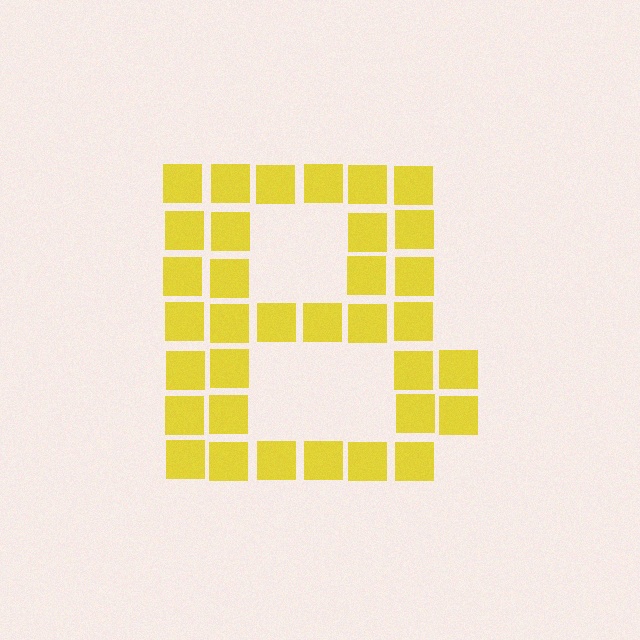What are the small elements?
The small elements are squares.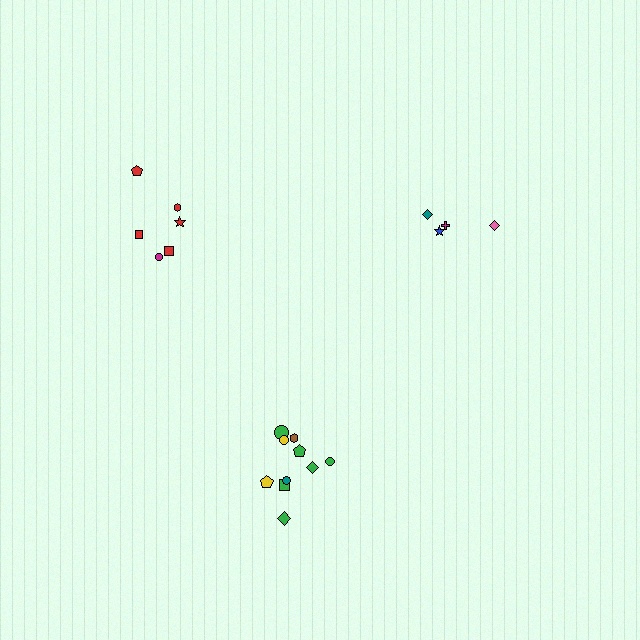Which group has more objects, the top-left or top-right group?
The top-left group.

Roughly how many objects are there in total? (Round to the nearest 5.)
Roughly 20 objects in total.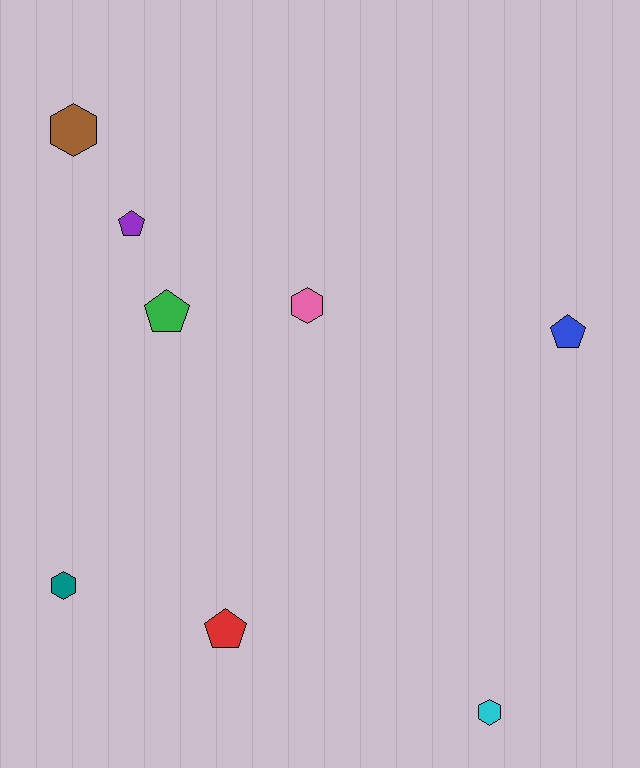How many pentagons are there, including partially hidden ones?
There are 4 pentagons.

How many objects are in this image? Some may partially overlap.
There are 8 objects.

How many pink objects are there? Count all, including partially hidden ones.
There is 1 pink object.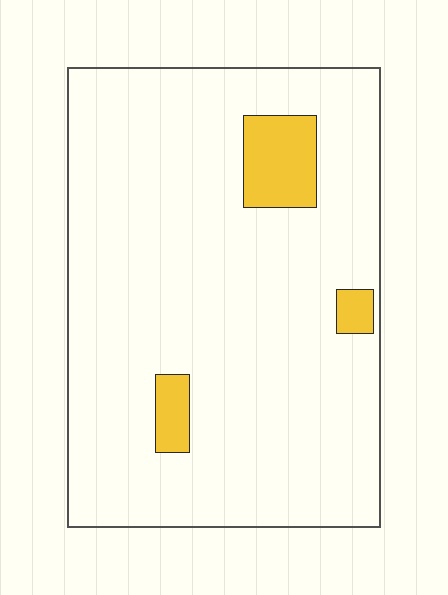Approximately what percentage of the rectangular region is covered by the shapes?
Approximately 10%.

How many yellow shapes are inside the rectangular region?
3.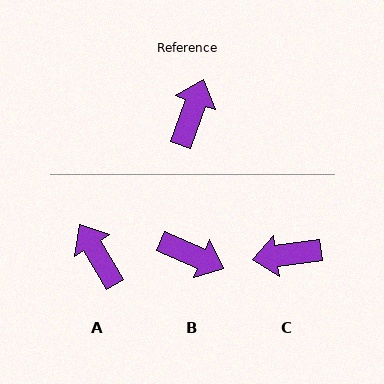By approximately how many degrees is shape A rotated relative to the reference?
Approximately 51 degrees counter-clockwise.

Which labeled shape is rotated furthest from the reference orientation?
C, about 117 degrees away.